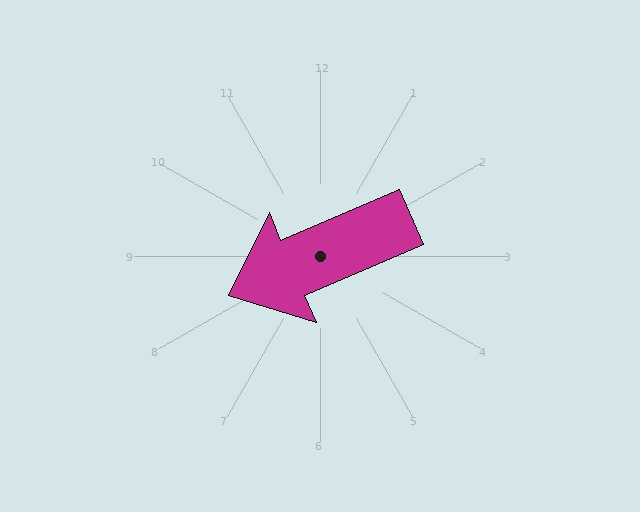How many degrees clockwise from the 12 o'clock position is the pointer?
Approximately 247 degrees.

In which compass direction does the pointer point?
Southwest.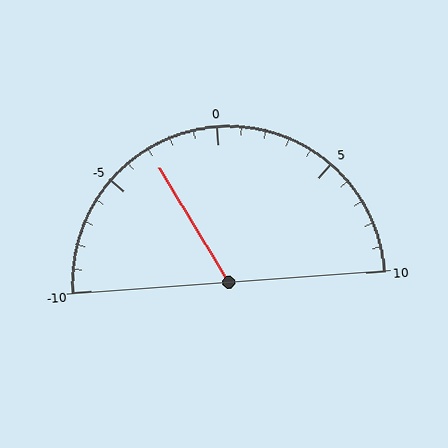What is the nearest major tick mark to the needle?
The nearest major tick mark is -5.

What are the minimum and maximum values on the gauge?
The gauge ranges from -10 to 10.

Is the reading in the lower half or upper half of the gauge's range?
The reading is in the lower half of the range (-10 to 10).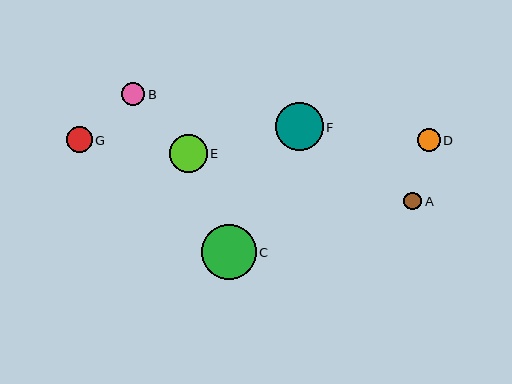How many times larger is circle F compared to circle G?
Circle F is approximately 1.8 times the size of circle G.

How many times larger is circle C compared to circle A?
Circle C is approximately 3.1 times the size of circle A.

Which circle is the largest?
Circle C is the largest with a size of approximately 55 pixels.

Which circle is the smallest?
Circle A is the smallest with a size of approximately 18 pixels.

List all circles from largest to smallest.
From largest to smallest: C, F, E, G, B, D, A.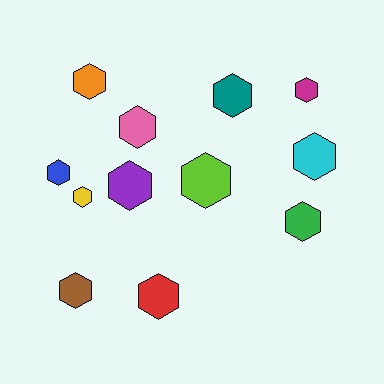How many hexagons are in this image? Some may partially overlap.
There are 12 hexagons.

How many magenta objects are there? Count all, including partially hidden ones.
There is 1 magenta object.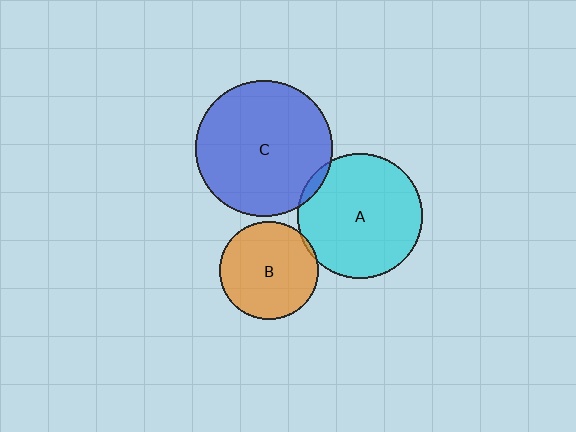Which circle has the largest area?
Circle C (blue).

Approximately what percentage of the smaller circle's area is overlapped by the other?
Approximately 5%.